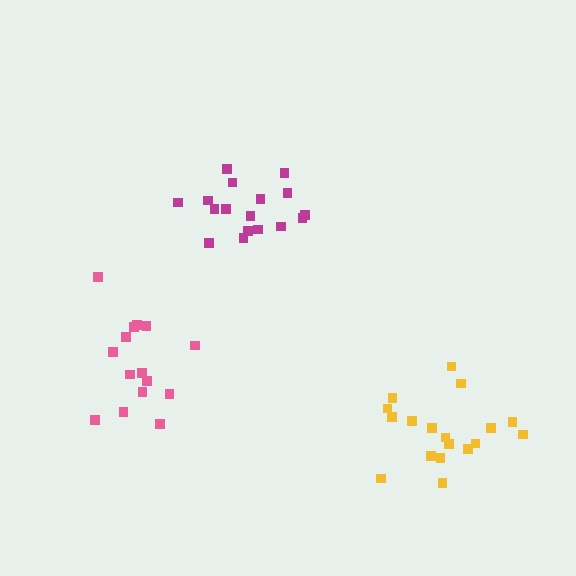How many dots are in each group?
Group 1: 17 dots, Group 2: 15 dots, Group 3: 18 dots (50 total).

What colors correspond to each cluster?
The clusters are colored: magenta, pink, yellow.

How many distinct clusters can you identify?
There are 3 distinct clusters.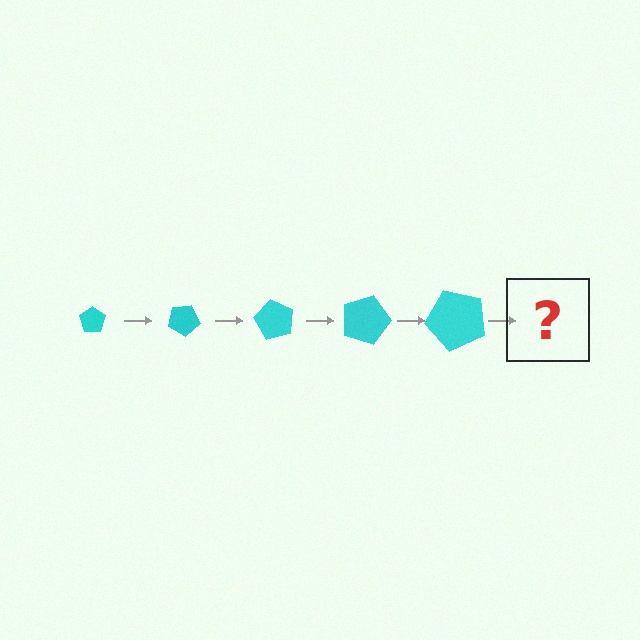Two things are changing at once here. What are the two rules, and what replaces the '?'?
The two rules are that the pentagon grows larger each step and it rotates 30 degrees each step. The '?' should be a pentagon, larger than the previous one and rotated 150 degrees from the start.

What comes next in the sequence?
The next element should be a pentagon, larger than the previous one and rotated 150 degrees from the start.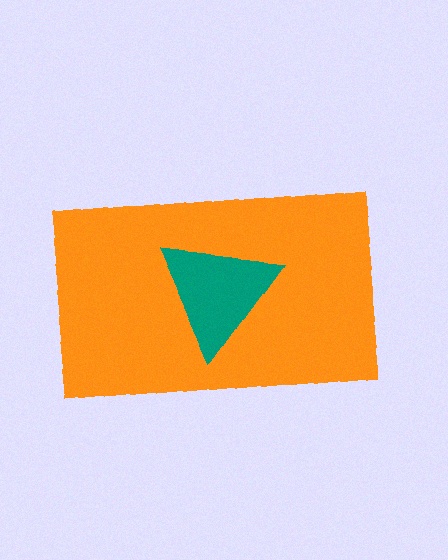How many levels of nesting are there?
2.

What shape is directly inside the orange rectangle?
The teal triangle.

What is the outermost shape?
The orange rectangle.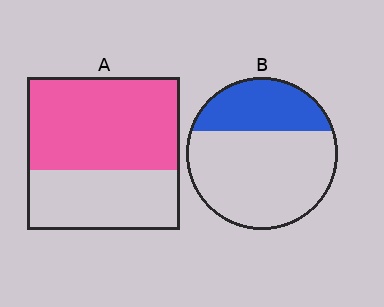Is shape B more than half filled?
No.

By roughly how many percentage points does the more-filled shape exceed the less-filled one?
By roughly 30 percentage points (A over B).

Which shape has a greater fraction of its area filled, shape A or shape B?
Shape A.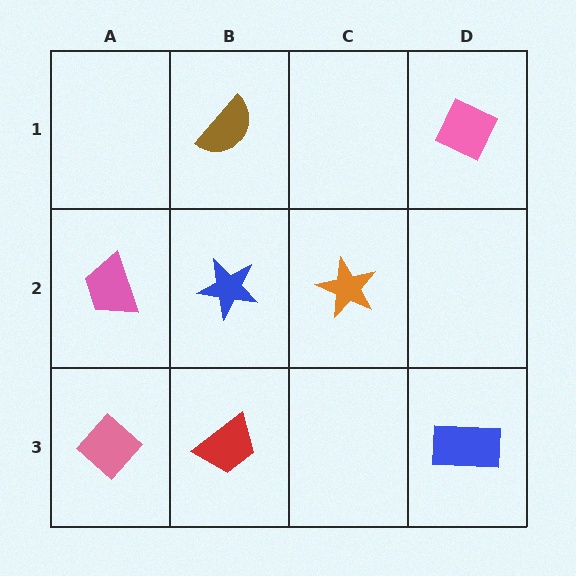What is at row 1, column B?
A brown semicircle.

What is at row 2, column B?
A blue star.